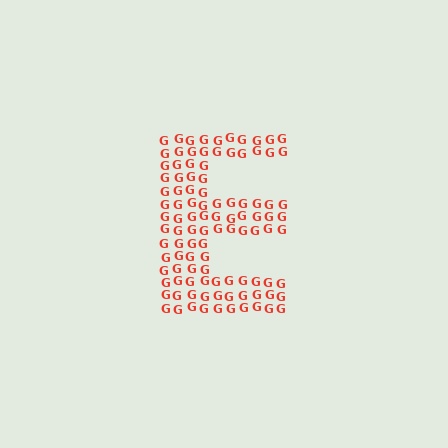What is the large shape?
The large shape is the letter E.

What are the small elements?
The small elements are letter G's.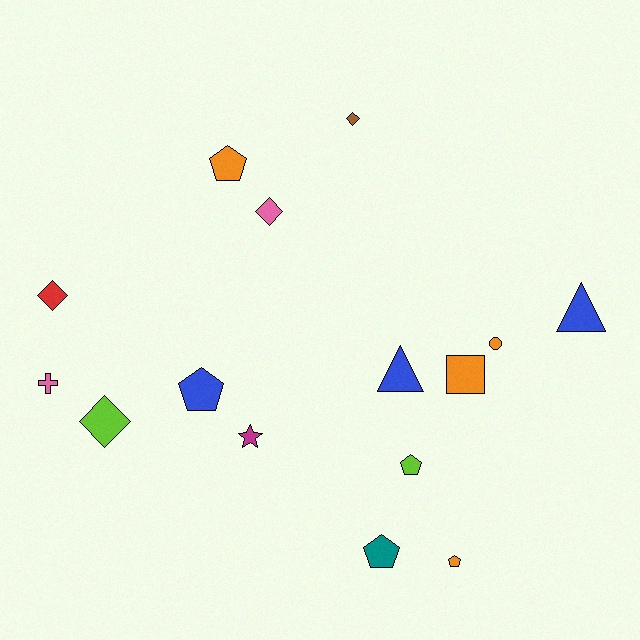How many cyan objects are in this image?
There are no cyan objects.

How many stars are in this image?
There is 1 star.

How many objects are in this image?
There are 15 objects.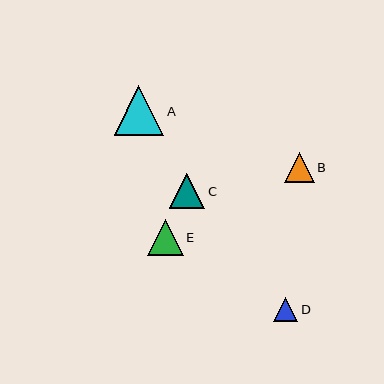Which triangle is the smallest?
Triangle D is the smallest with a size of approximately 24 pixels.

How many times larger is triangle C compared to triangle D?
Triangle C is approximately 1.5 times the size of triangle D.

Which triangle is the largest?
Triangle A is the largest with a size of approximately 49 pixels.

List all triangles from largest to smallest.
From largest to smallest: A, E, C, B, D.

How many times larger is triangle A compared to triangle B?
Triangle A is approximately 1.7 times the size of triangle B.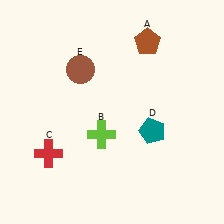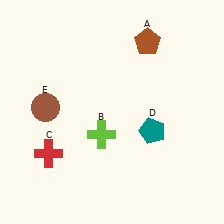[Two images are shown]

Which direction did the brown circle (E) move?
The brown circle (E) moved down.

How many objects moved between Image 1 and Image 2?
1 object moved between the two images.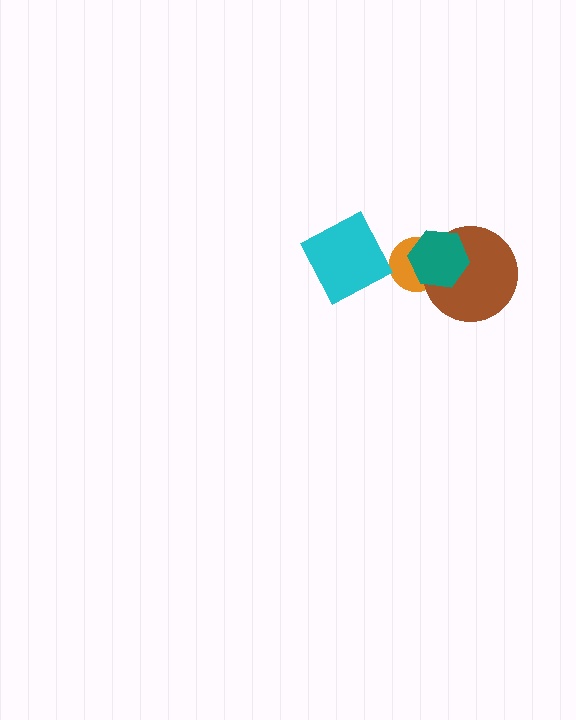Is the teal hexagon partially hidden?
No, no other shape covers it.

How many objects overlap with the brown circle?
2 objects overlap with the brown circle.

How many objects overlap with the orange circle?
2 objects overlap with the orange circle.